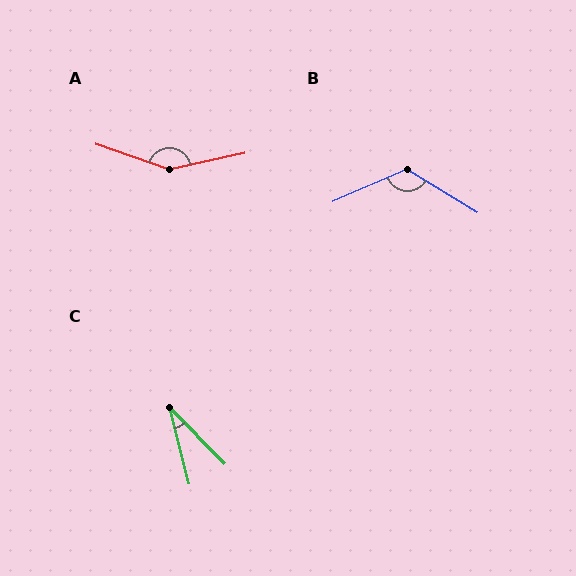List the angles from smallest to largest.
C (30°), B (125°), A (149°).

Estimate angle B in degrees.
Approximately 125 degrees.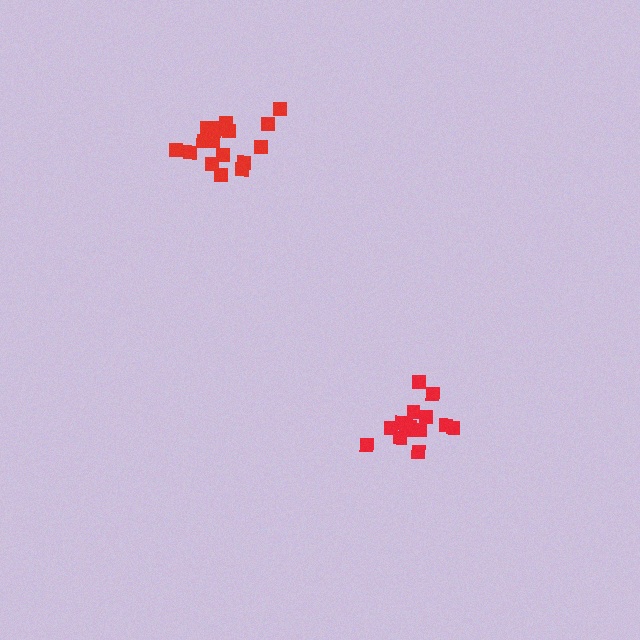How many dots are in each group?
Group 1: 15 dots, Group 2: 17 dots (32 total).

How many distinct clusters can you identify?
There are 2 distinct clusters.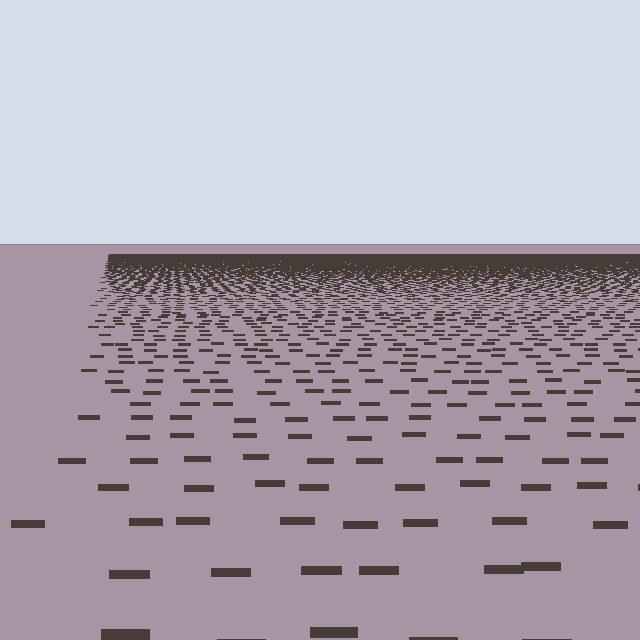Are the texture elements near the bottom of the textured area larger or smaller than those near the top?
Larger. Near the bottom, elements are closer to the viewer and appear at a bigger on-screen size.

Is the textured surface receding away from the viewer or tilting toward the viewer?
The surface is receding away from the viewer. Texture elements get smaller and denser toward the top.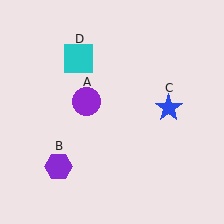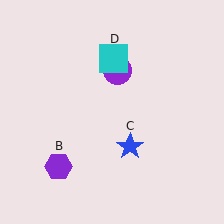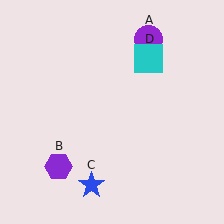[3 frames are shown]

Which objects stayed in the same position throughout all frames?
Purple hexagon (object B) remained stationary.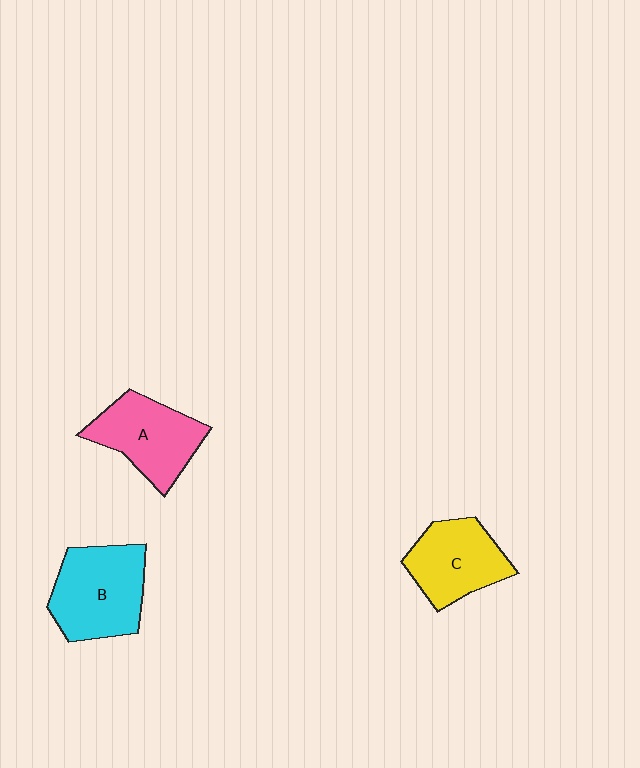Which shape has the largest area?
Shape B (cyan).